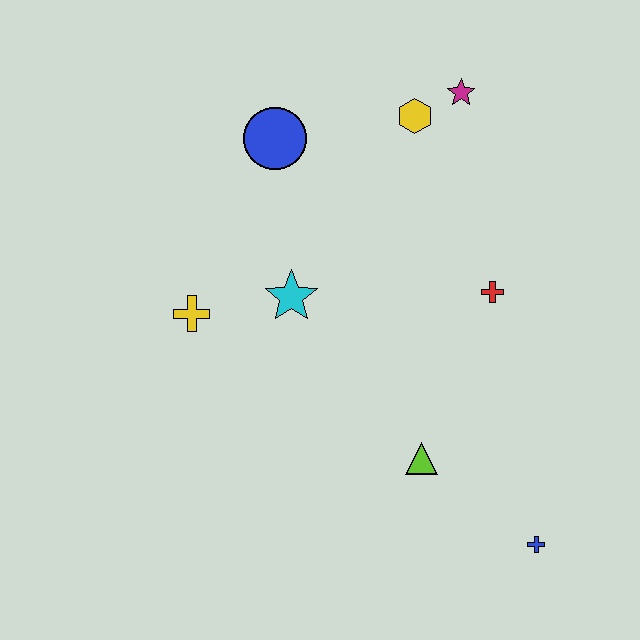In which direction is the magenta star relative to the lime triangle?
The magenta star is above the lime triangle.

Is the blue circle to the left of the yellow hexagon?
Yes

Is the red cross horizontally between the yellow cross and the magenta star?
No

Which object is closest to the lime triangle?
The blue cross is closest to the lime triangle.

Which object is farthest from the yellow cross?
The blue cross is farthest from the yellow cross.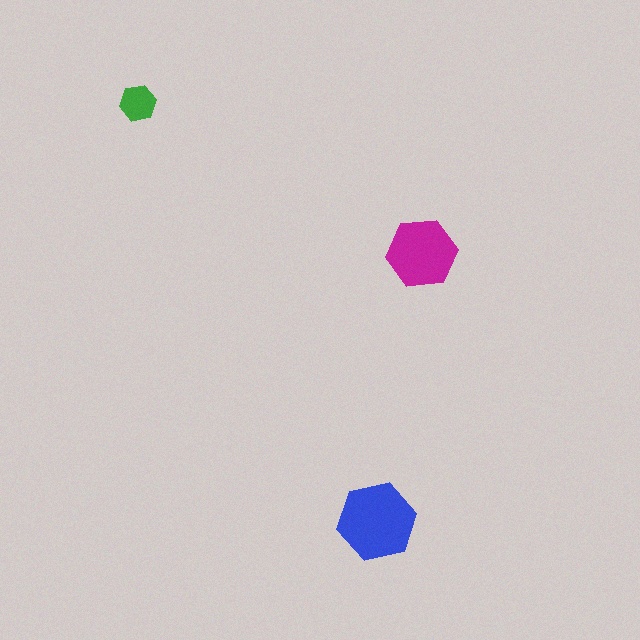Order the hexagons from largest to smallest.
the blue one, the magenta one, the green one.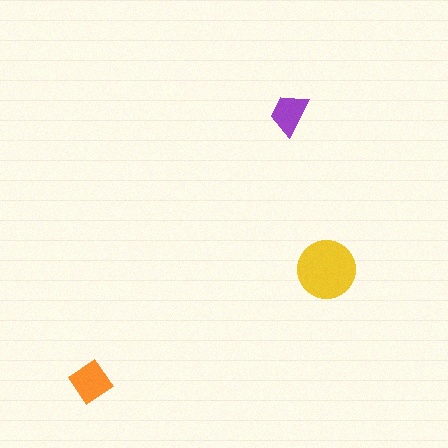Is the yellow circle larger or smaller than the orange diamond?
Larger.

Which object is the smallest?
The purple trapezoid.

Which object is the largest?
The yellow circle.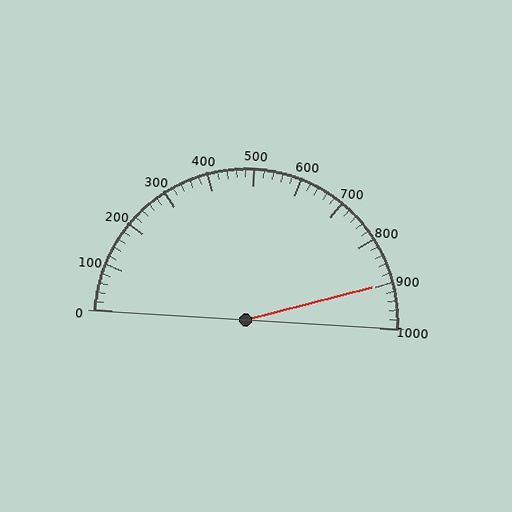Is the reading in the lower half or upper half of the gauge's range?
The reading is in the upper half of the range (0 to 1000).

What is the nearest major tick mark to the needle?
The nearest major tick mark is 900.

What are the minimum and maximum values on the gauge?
The gauge ranges from 0 to 1000.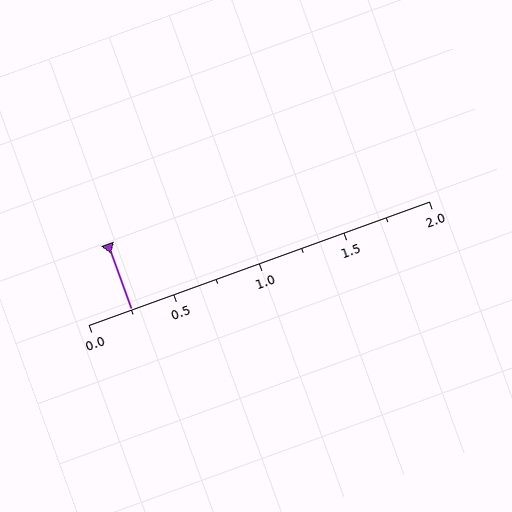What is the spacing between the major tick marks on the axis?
The major ticks are spaced 0.5 apart.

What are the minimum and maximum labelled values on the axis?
The axis runs from 0.0 to 2.0.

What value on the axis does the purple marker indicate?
The marker indicates approximately 0.25.